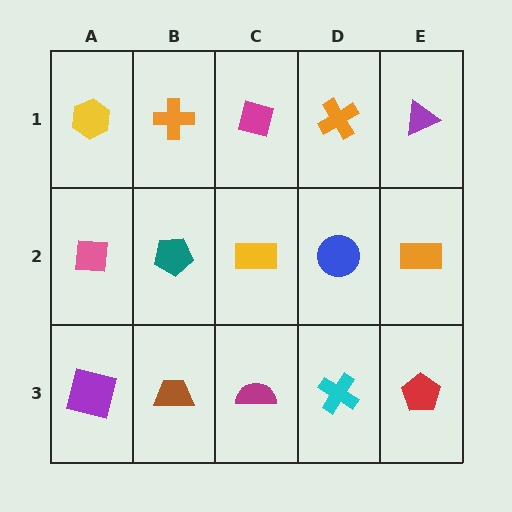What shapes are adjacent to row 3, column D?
A blue circle (row 2, column D), a magenta semicircle (row 3, column C), a red pentagon (row 3, column E).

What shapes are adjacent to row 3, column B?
A teal pentagon (row 2, column B), a purple square (row 3, column A), a magenta semicircle (row 3, column C).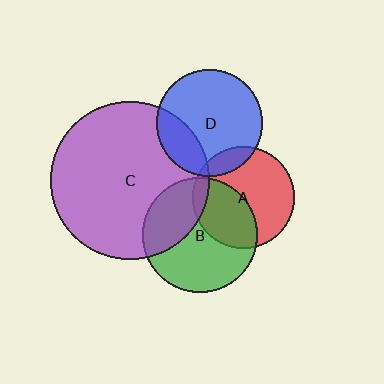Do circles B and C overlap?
Yes.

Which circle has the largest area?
Circle C (purple).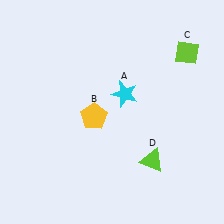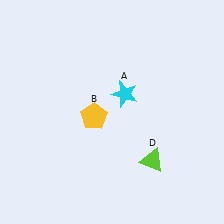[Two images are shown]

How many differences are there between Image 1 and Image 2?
There is 1 difference between the two images.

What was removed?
The lime diamond (C) was removed in Image 2.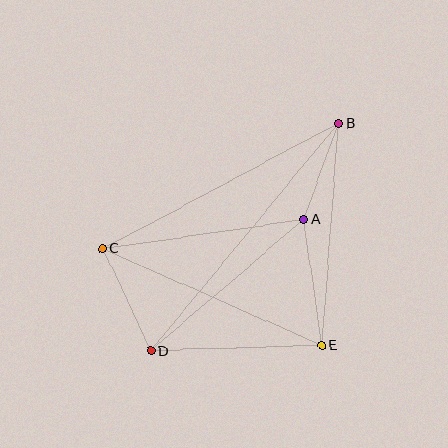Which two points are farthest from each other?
Points B and D are farthest from each other.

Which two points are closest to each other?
Points A and B are closest to each other.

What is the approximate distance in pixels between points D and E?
The distance between D and E is approximately 171 pixels.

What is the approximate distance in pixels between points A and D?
The distance between A and D is approximately 202 pixels.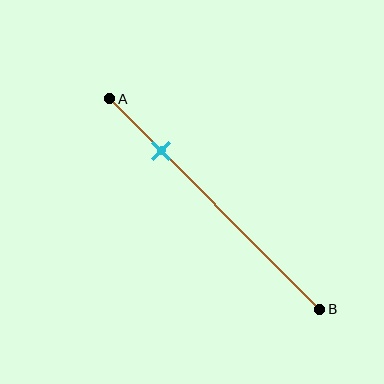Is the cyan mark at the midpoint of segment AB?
No, the mark is at about 25% from A, not at the 50% midpoint.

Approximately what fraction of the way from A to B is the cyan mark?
The cyan mark is approximately 25% of the way from A to B.